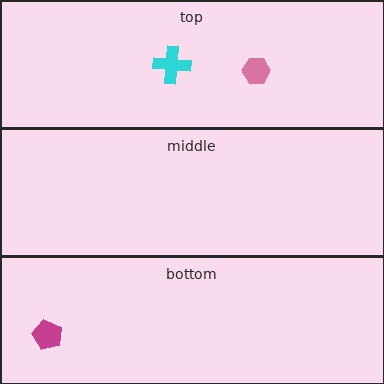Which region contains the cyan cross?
The top region.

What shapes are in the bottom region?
The magenta pentagon.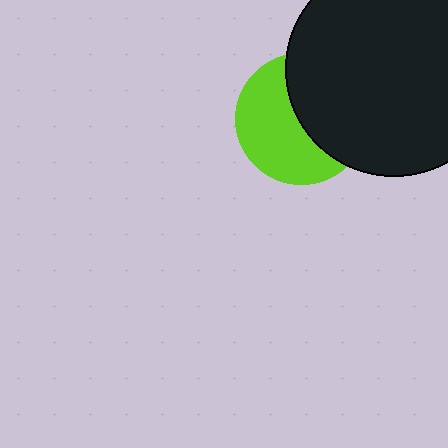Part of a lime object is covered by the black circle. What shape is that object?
It is a circle.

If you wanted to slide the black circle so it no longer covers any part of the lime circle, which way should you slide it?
Slide it right — that is the most direct way to separate the two shapes.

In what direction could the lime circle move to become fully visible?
The lime circle could move left. That would shift it out from behind the black circle entirely.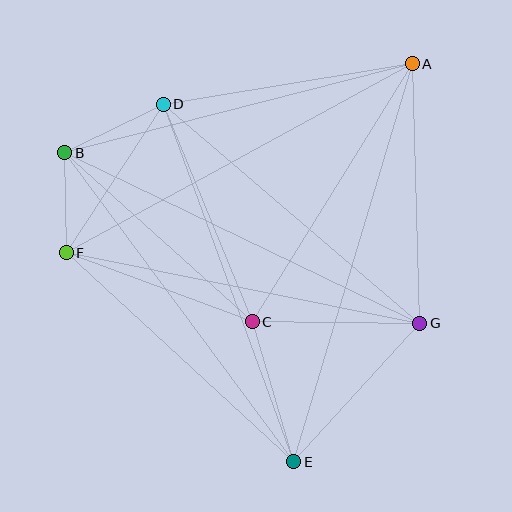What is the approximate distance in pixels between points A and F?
The distance between A and F is approximately 394 pixels.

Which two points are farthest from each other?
Points A and E are farthest from each other.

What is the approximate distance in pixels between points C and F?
The distance between C and F is approximately 199 pixels.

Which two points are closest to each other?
Points B and F are closest to each other.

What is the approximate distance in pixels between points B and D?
The distance between B and D is approximately 110 pixels.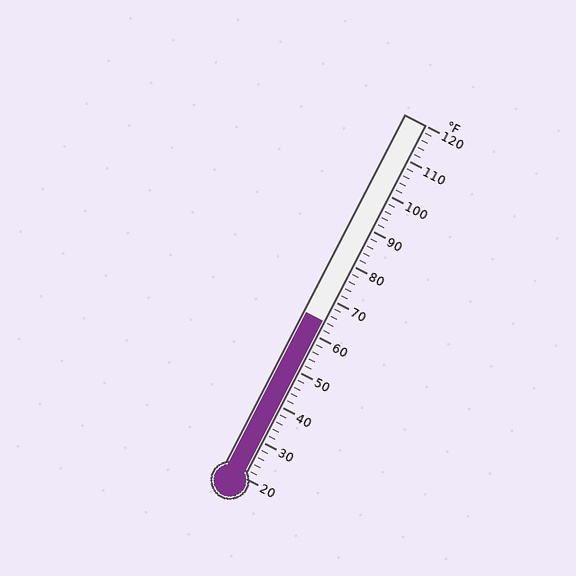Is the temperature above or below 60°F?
The temperature is above 60°F.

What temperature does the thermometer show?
The thermometer shows approximately 64°F.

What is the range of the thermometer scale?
The thermometer scale ranges from 20°F to 120°F.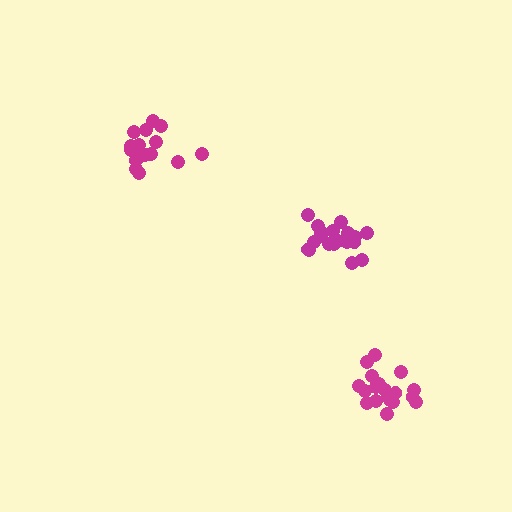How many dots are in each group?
Group 1: 19 dots, Group 2: 16 dots, Group 3: 19 dots (54 total).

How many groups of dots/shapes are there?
There are 3 groups.